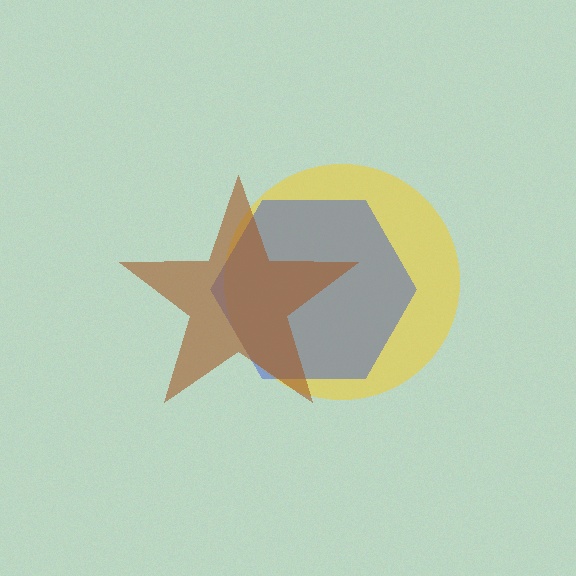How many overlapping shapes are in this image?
There are 3 overlapping shapes in the image.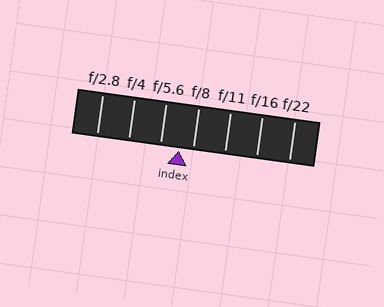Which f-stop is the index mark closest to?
The index mark is closest to f/8.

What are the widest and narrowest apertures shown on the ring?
The widest aperture shown is f/2.8 and the narrowest is f/22.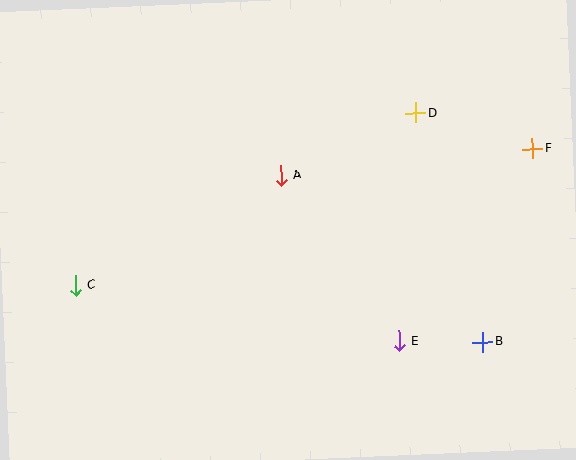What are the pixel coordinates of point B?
Point B is at (483, 342).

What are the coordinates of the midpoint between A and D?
The midpoint between A and D is at (348, 144).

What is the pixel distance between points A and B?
The distance between A and B is 262 pixels.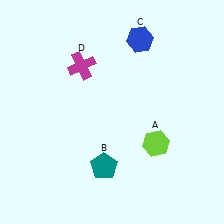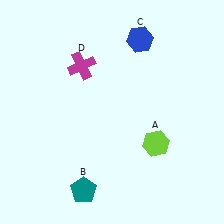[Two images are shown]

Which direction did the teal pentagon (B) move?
The teal pentagon (B) moved down.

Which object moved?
The teal pentagon (B) moved down.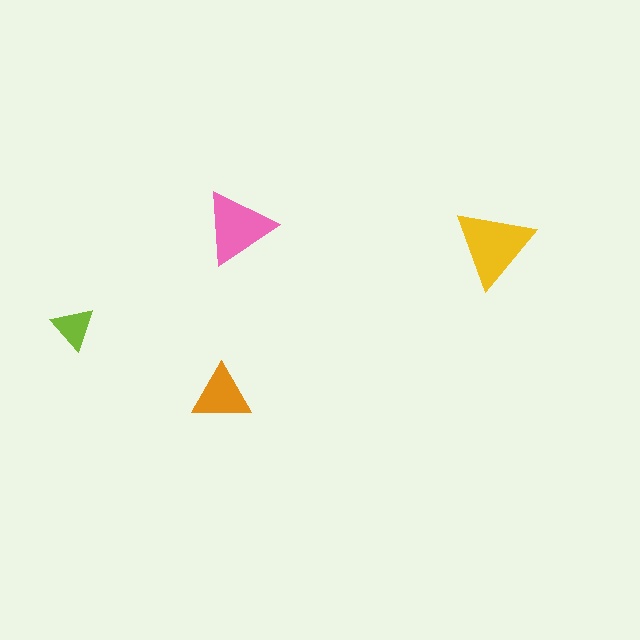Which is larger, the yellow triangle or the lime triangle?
The yellow one.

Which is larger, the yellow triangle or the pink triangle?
The yellow one.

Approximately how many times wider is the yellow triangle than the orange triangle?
About 1.5 times wider.